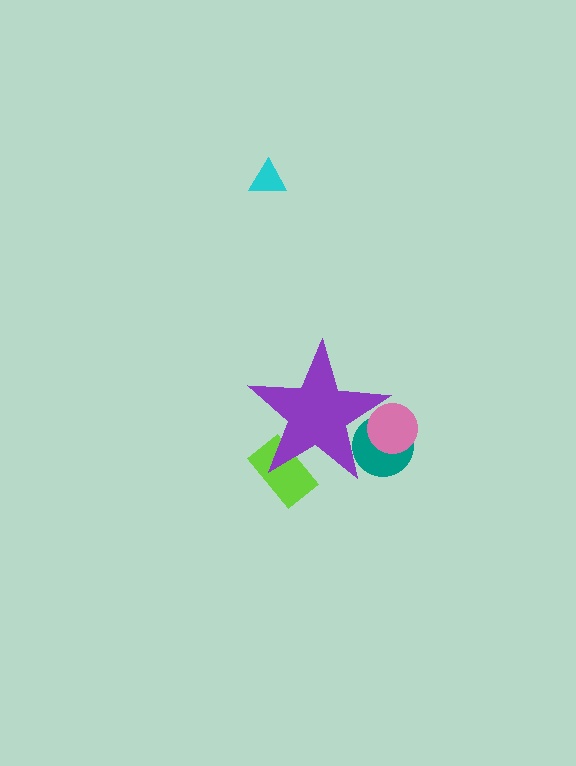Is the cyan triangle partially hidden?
No, the cyan triangle is fully visible.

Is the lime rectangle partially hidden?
Yes, the lime rectangle is partially hidden behind the purple star.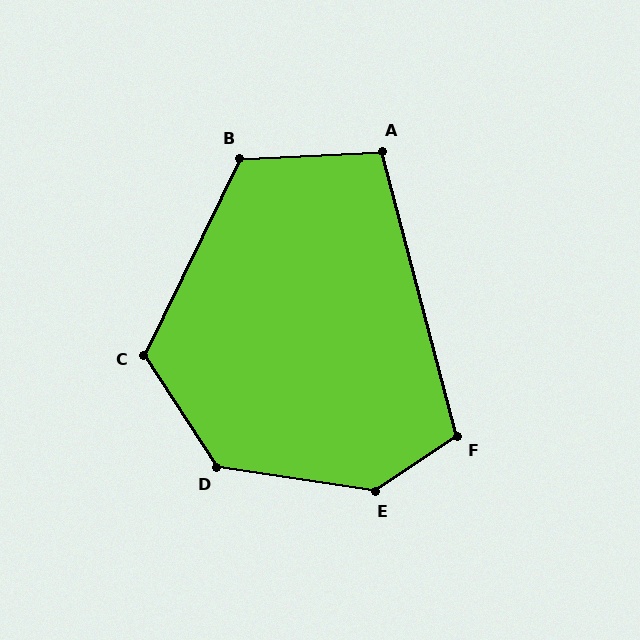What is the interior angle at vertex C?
Approximately 121 degrees (obtuse).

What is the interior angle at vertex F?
Approximately 109 degrees (obtuse).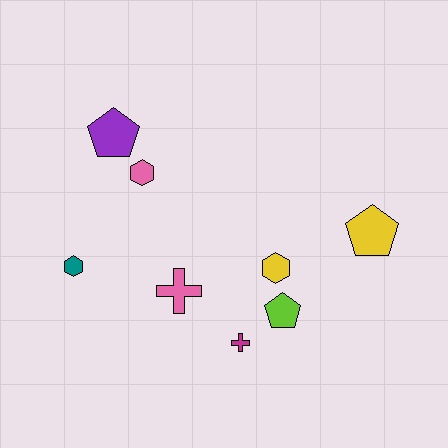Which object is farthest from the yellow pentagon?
The teal hexagon is farthest from the yellow pentagon.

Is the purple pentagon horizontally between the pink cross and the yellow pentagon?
No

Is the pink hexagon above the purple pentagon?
No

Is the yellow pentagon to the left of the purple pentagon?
No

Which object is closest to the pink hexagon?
The purple pentagon is closest to the pink hexagon.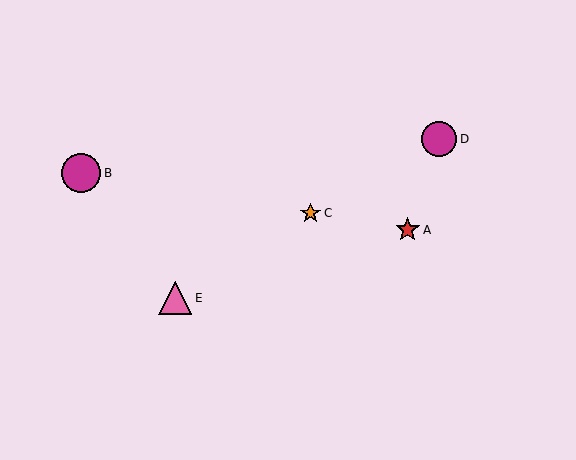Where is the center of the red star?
The center of the red star is at (408, 230).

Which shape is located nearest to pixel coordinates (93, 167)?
The magenta circle (labeled B) at (81, 173) is nearest to that location.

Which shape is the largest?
The magenta circle (labeled B) is the largest.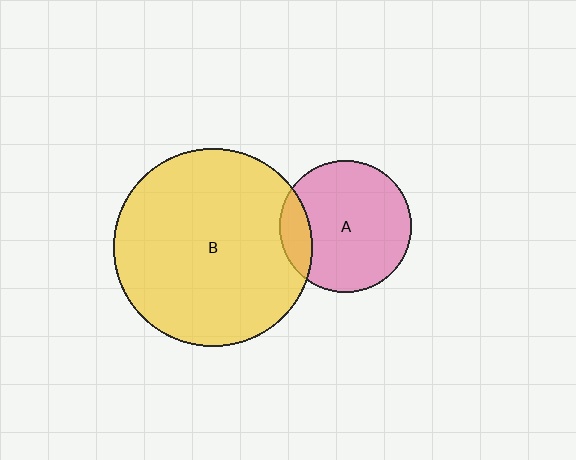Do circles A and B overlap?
Yes.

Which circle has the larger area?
Circle B (yellow).